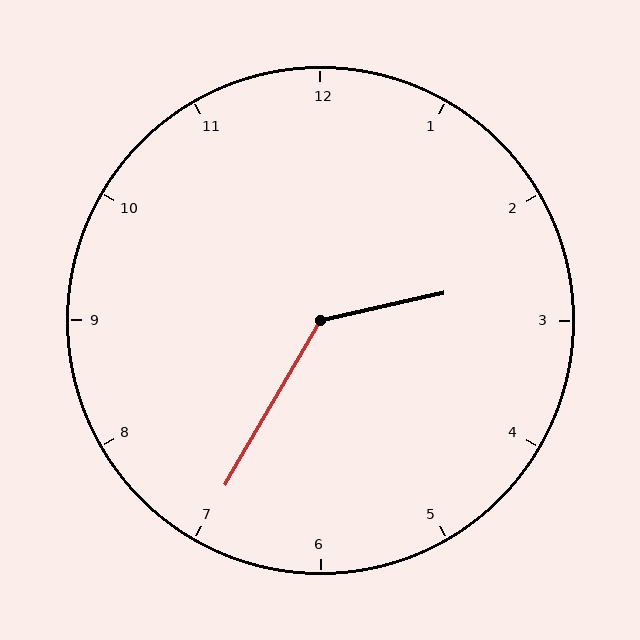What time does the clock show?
2:35.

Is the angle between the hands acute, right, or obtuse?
It is obtuse.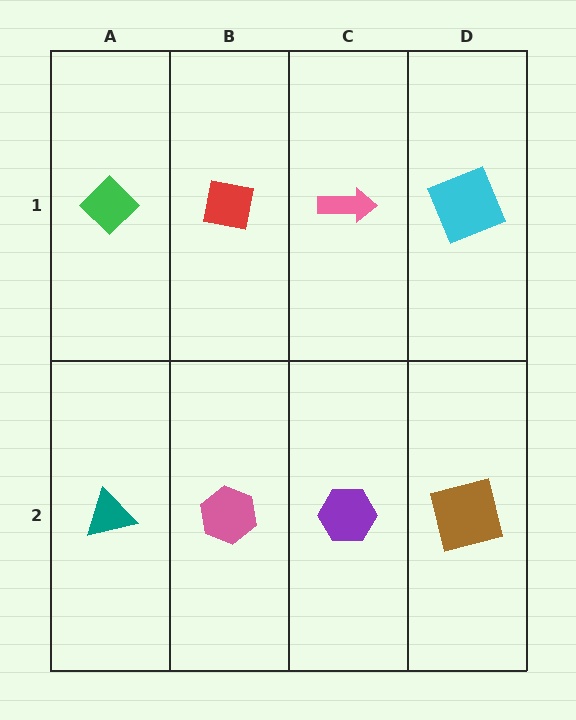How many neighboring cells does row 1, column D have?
2.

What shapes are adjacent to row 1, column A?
A teal triangle (row 2, column A), a red square (row 1, column B).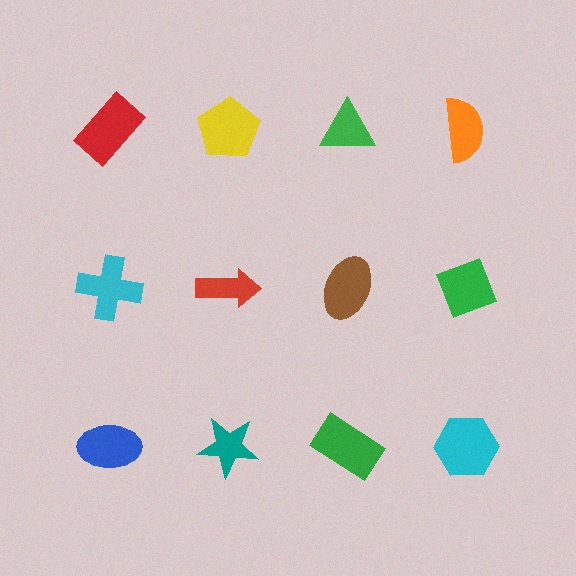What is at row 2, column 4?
A green diamond.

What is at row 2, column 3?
A brown ellipse.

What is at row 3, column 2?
A teal star.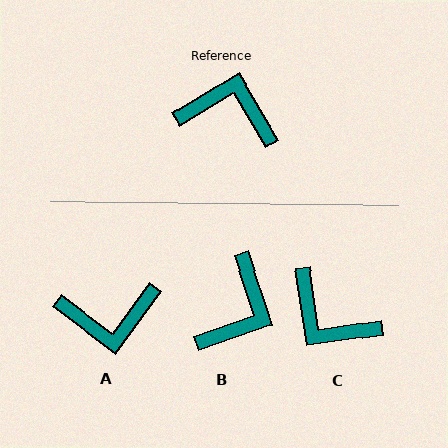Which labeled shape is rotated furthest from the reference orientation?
A, about 158 degrees away.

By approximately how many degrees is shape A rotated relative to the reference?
Approximately 158 degrees clockwise.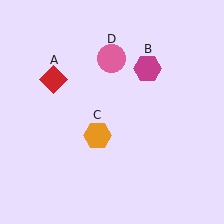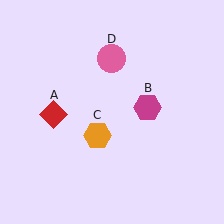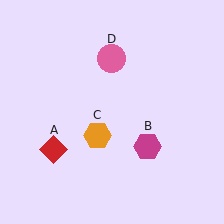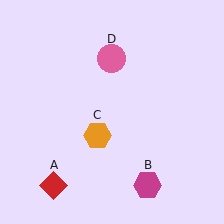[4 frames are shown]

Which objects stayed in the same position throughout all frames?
Orange hexagon (object C) and pink circle (object D) remained stationary.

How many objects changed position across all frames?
2 objects changed position: red diamond (object A), magenta hexagon (object B).